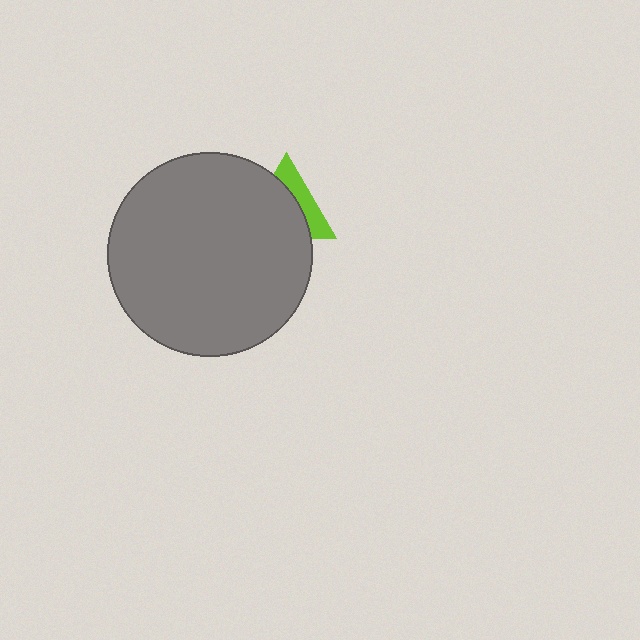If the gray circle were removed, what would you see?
You would see the complete lime triangle.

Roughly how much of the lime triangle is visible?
A small part of it is visible (roughly 36%).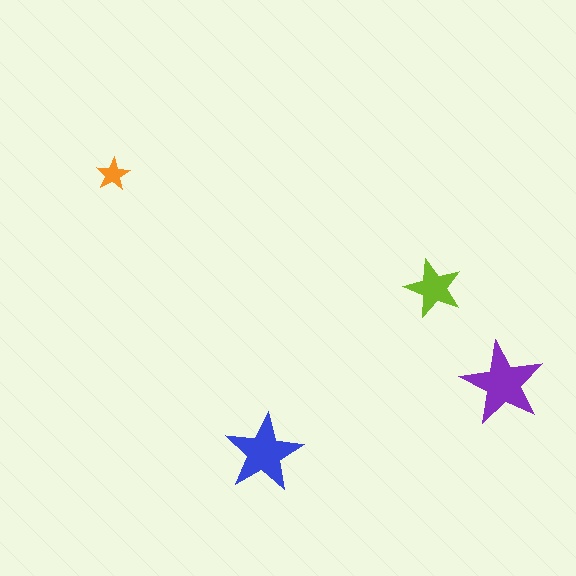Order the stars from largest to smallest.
the purple one, the blue one, the lime one, the orange one.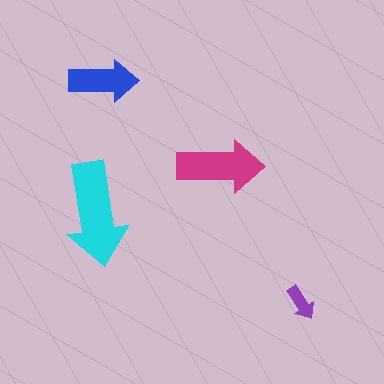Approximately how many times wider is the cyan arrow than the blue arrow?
About 1.5 times wider.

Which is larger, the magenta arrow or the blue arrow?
The magenta one.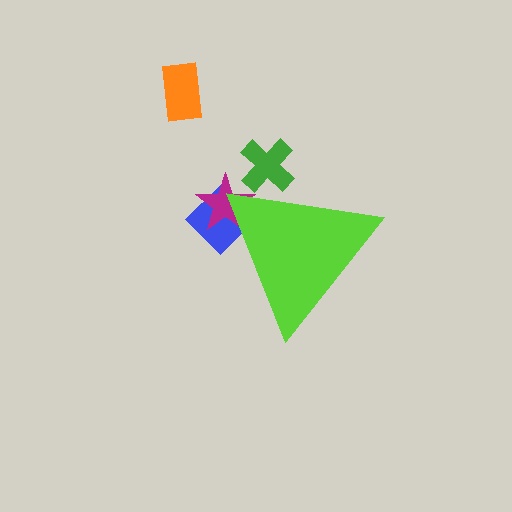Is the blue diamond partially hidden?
Yes, the blue diamond is partially hidden behind the lime triangle.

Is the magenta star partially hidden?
Yes, the magenta star is partially hidden behind the lime triangle.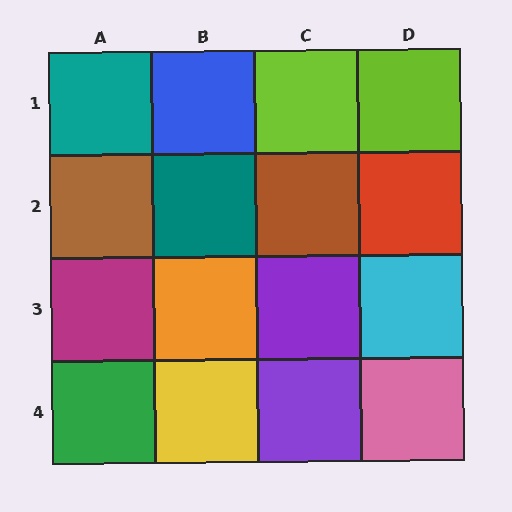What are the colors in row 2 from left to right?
Brown, teal, brown, red.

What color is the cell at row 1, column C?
Lime.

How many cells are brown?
2 cells are brown.